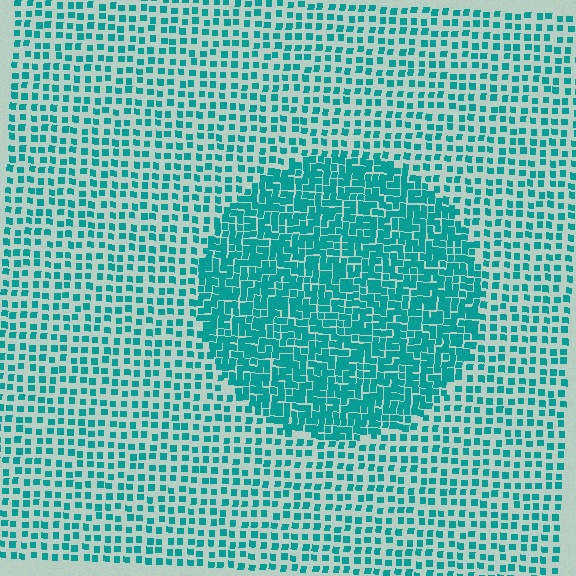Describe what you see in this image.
The image contains small teal elements arranged at two different densities. A circle-shaped region is visible where the elements are more densely packed than the surrounding area.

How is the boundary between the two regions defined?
The boundary is defined by a change in element density (approximately 2.2x ratio). All elements are the same color, size, and shape.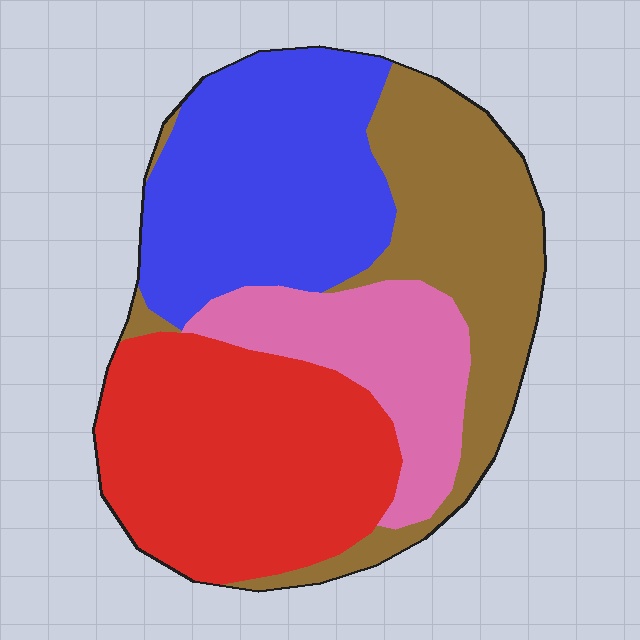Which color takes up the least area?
Pink, at roughly 15%.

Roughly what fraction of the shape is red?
Red covers about 30% of the shape.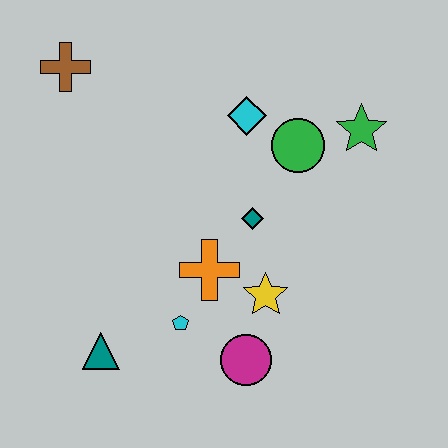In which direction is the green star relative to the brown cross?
The green star is to the right of the brown cross.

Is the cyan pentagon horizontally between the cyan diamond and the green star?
No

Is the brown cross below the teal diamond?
No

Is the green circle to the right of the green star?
No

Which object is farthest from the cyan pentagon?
The brown cross is farthest from the cyan pentagon.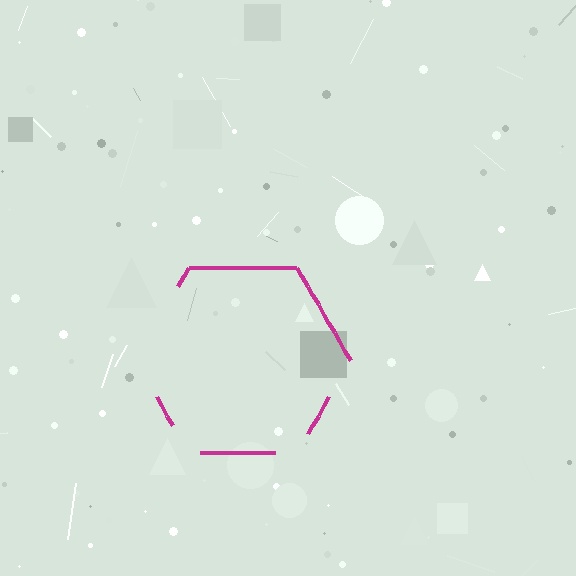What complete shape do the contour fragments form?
The contour fragments form a hexagon.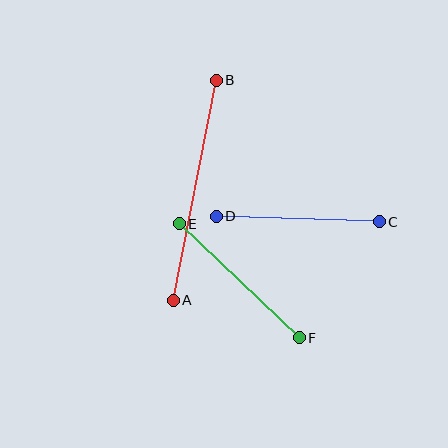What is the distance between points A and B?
The distance is approximately 225 pixels.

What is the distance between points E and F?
The distance is approximately 165 pixels.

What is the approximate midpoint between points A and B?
The midpoint is at approximately (195, 190) pixels.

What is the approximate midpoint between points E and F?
The midpoint is at approximately (239, 281) pixels.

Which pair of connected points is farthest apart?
Points A and B are farthest apart.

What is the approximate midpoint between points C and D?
The midpoint is at approximately (298, 219) pixels.